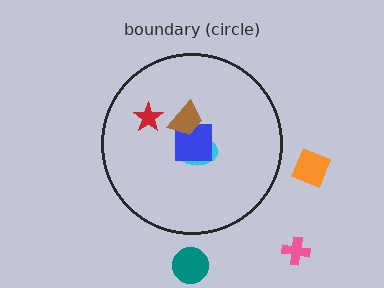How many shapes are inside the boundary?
4 inside, 3 outside.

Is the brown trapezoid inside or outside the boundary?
Inside.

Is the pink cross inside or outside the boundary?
Outside.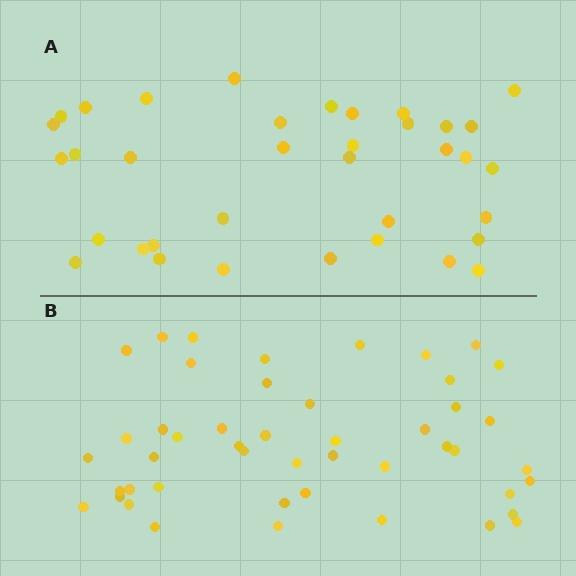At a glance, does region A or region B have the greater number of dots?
Region B (the bottom region) has more dots.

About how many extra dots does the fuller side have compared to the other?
Region B has roughly 12 or so more dots than region A.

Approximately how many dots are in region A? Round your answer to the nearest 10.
About 40 dots. (The exact count is 36, which rounds to 40.)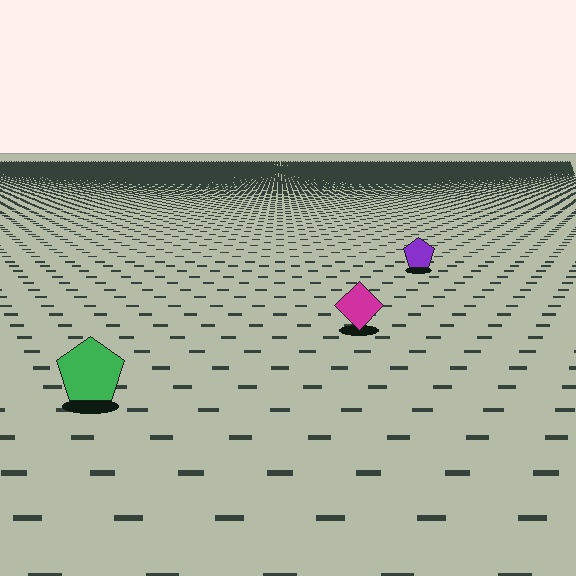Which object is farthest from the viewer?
The purple pentagon is farthest from the viewer. It appears smaller and the ground texture around it is denser.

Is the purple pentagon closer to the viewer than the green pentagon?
No. The green pentagon is closer — you can tell from the texture gradient: the ground texture is coarser near it.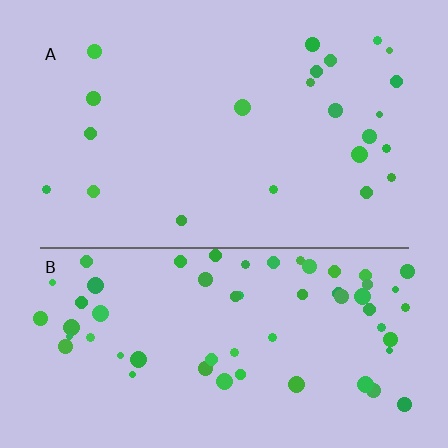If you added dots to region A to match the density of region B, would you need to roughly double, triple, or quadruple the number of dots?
Approximately triple.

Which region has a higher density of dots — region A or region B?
B (the bottom).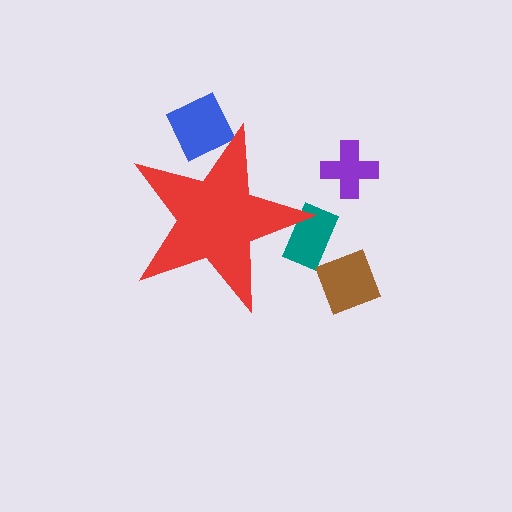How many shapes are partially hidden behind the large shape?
2 shapes are partially hidden.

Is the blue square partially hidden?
Yes, the blue square is partially hidden behind the red star.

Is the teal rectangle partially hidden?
Yes, the teal rectangle is partially hidden behind the red star.